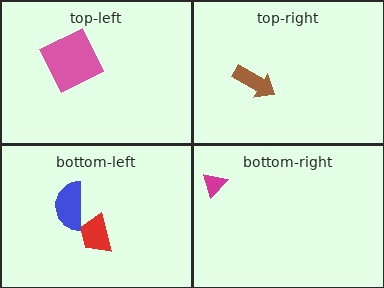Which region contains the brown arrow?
The top-right region.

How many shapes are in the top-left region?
1.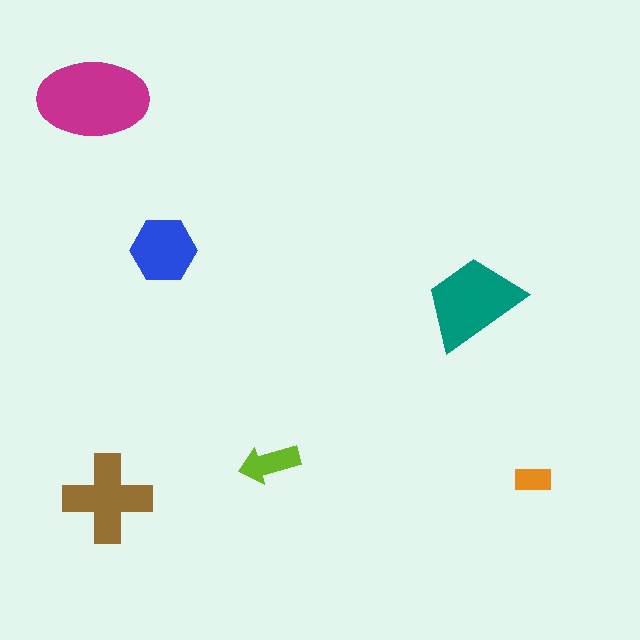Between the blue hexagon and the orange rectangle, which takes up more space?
The blue hexagon.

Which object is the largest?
The magenta ellipse.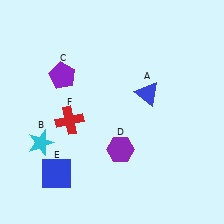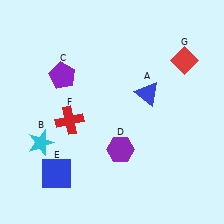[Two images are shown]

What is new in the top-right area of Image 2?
A red diamond (G) was added in the top-right area of Image 2.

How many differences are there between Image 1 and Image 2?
There is 1 difference between the two images.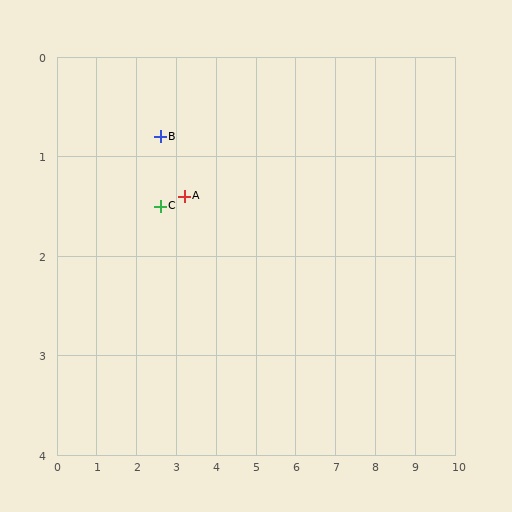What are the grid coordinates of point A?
Point A is at approximately (3.2, 1.4).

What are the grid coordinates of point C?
Point C is at approximately (2.6, 1.5).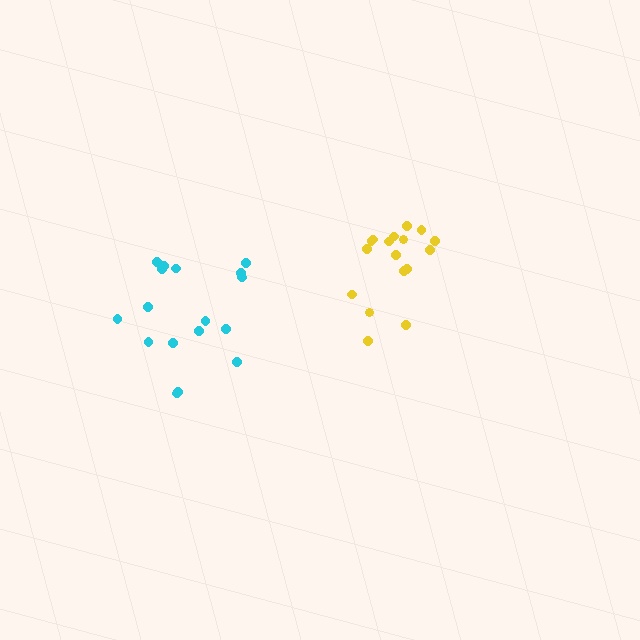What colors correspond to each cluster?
The clusters are colored: cyan, yellow.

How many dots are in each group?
Group 1: 17 dots, Group 2: 17 dots (34 total).